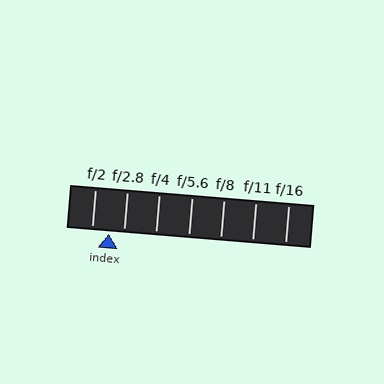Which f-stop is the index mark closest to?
The index mark is closest to f/2.8.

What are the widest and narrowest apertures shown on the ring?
The widest aperture shown is f/2 and the narrowest is f/16.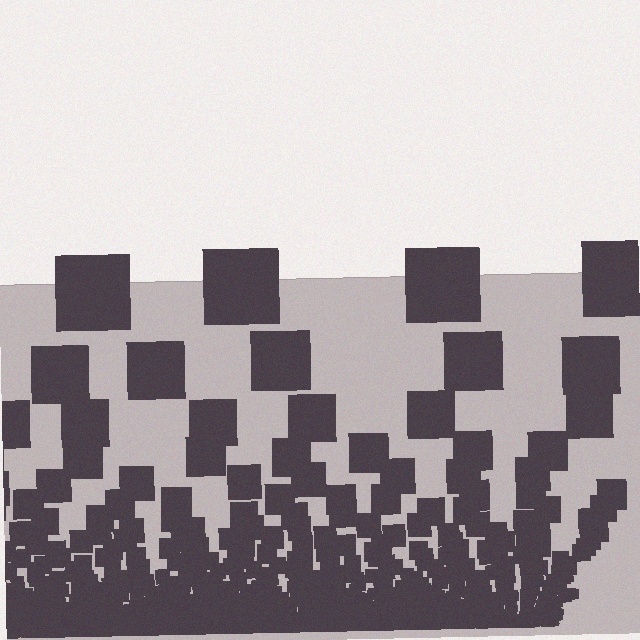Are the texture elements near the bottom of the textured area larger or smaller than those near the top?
Smaller. The gradient is inverted — elements near the bottom are smaller and denser.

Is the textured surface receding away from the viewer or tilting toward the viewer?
The surface appears to tilt toward the viewer. Texture elements get larger and sparser toward the top.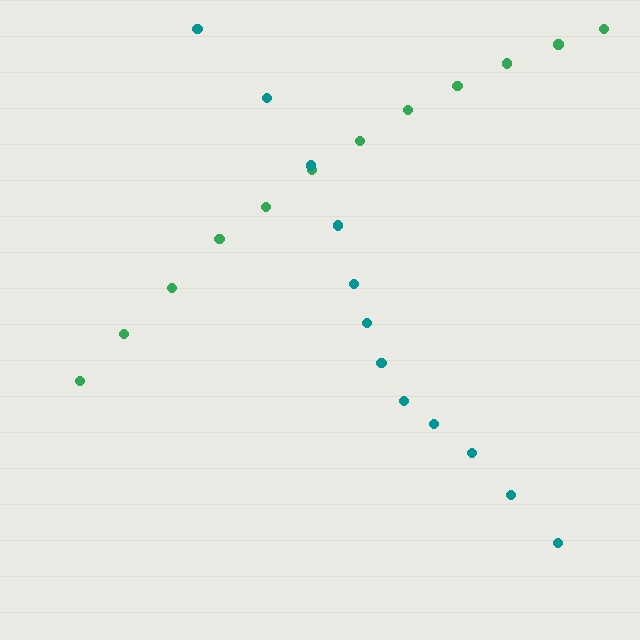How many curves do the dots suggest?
There are 2 distinct paths.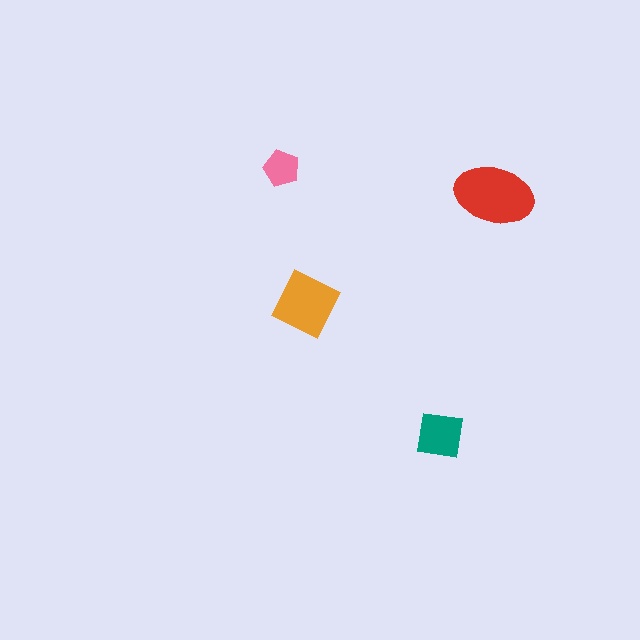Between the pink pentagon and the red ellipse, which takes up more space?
The red ellipse.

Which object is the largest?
The red ellipse.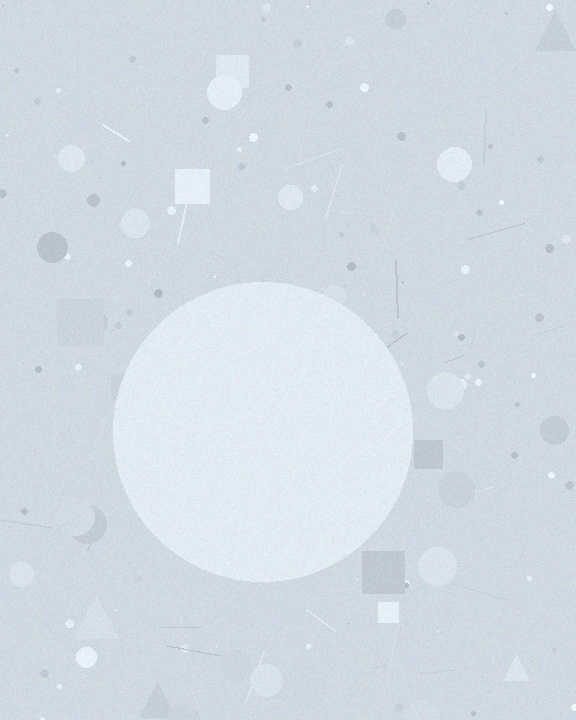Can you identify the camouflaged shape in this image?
The camouflaged shape is a circle.